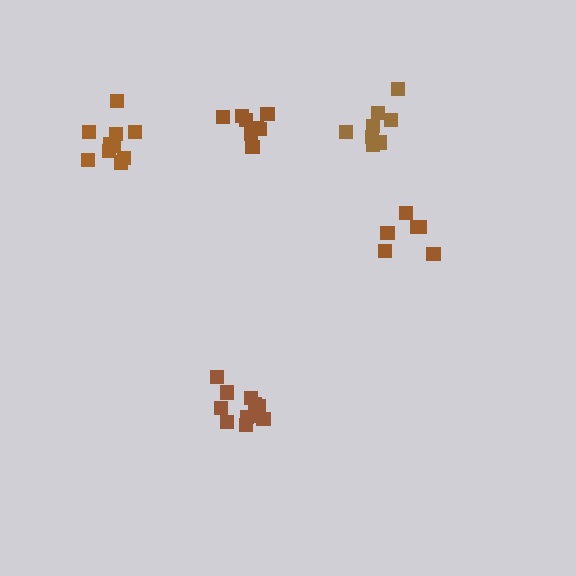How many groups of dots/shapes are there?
There are 5 groups.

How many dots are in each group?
Group 1: 12 dots, Group 2: 10 dots, Group 3: 6 dots, Group 4: 8 dots, Group 5: 8 dots (44 total).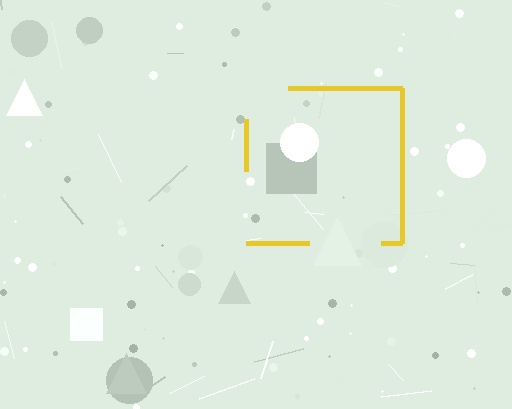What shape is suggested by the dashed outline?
The dashed outline suggests a square.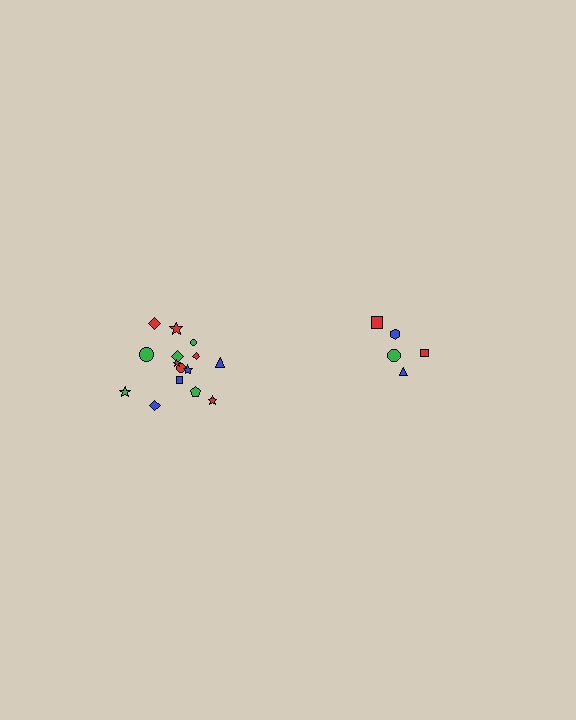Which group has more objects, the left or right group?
The left group.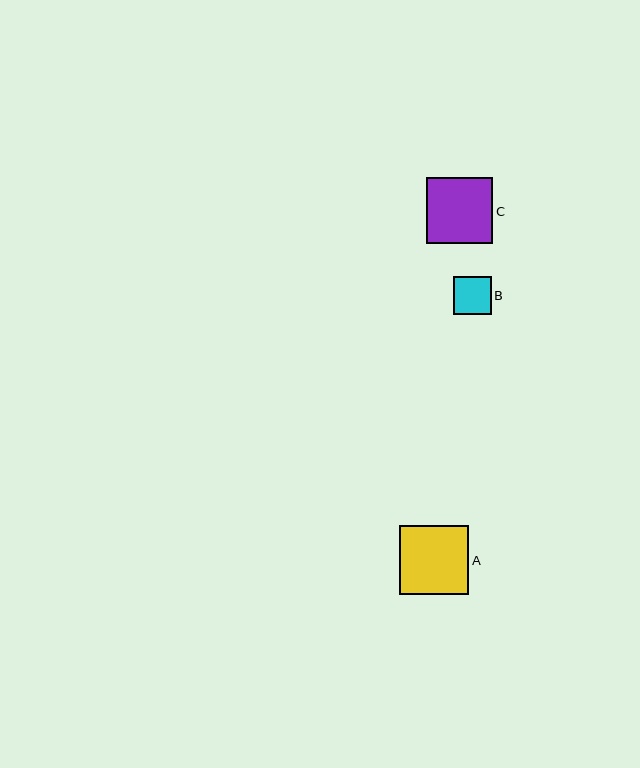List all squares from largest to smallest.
From largest to smallest: A, C, B.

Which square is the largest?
Square A is the largest with a size of approximately 70 pixels.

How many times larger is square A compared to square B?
Square A is approximately 1.8 times the size of square B.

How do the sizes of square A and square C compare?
Square A and square C are approximately the same size.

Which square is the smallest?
Square B is the smallest with a size of approximately 38 pixels.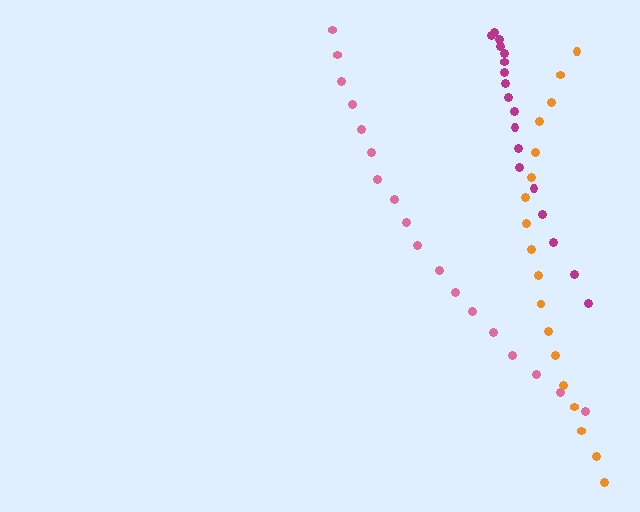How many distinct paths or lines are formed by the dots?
There are 3 distinct paths.